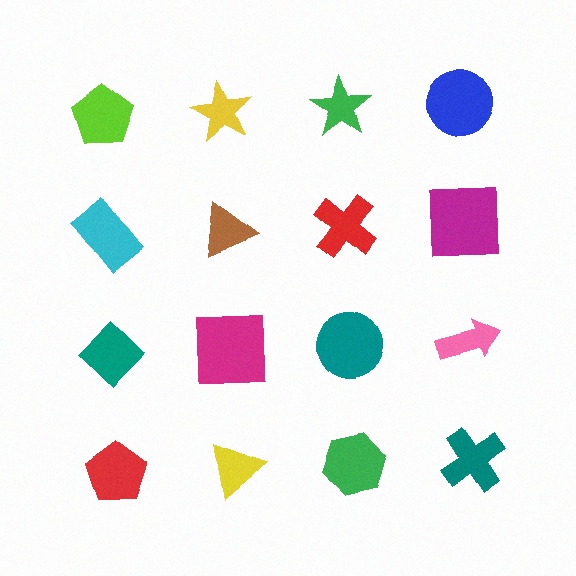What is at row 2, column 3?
A red cross.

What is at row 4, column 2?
A yellow triangle.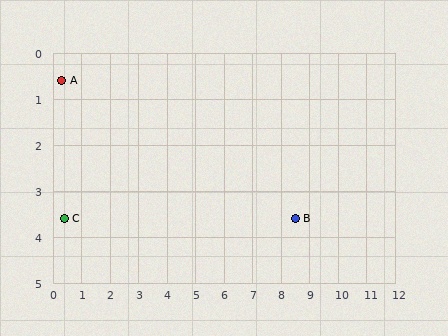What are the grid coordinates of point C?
Point C is at approximately (0.4, 3.6).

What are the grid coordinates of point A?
Point A is at approximately (0.3, 0.6).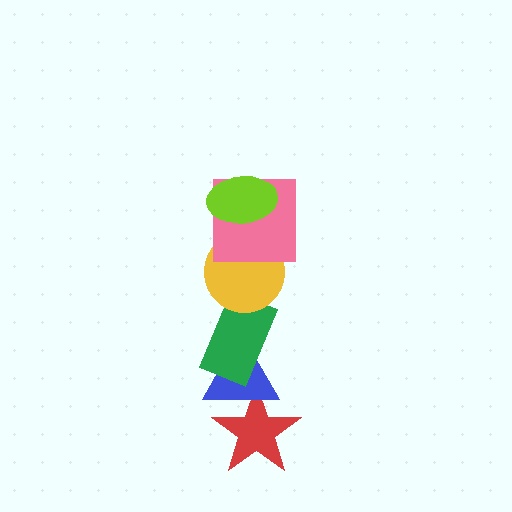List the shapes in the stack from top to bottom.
From top to bottom: the lime ellipse, the pink square, the yellow circle, the green rectangle, the blue triangle, the red star.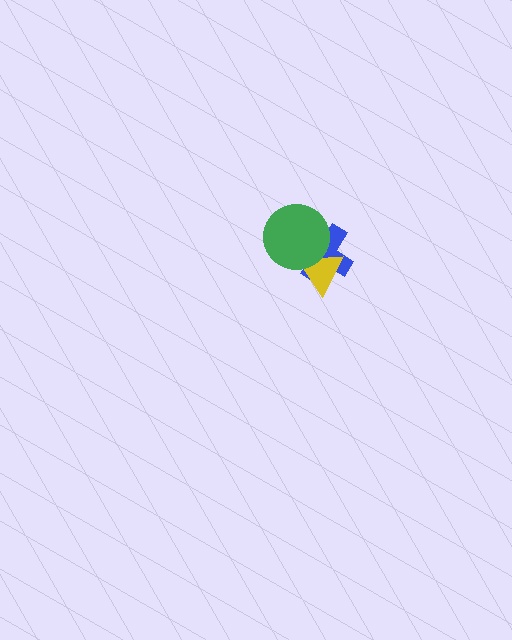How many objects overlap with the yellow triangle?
2 objects overlap with the yellow triangle.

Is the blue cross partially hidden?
Yes, it is partially covered by another shape.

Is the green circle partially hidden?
No, no other shape covers it.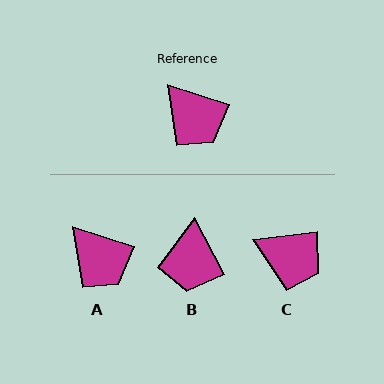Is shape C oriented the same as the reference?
No, it is off by about 25 degrees.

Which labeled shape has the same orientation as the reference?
A.